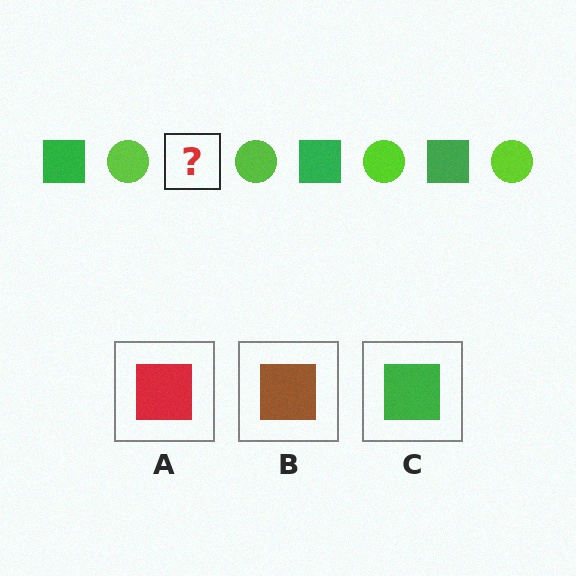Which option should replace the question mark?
Option C.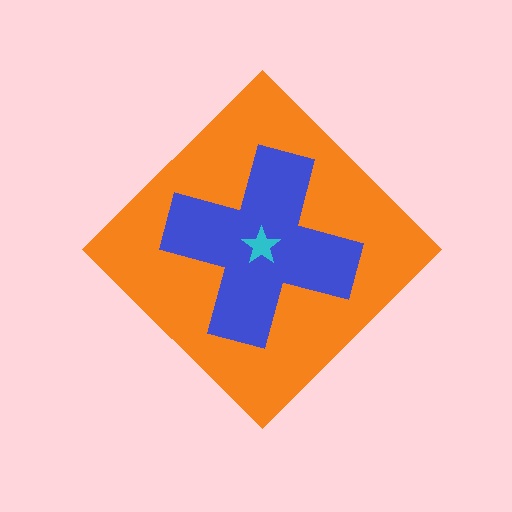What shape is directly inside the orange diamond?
The blue cross.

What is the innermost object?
The cyan star.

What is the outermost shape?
The orange diamond.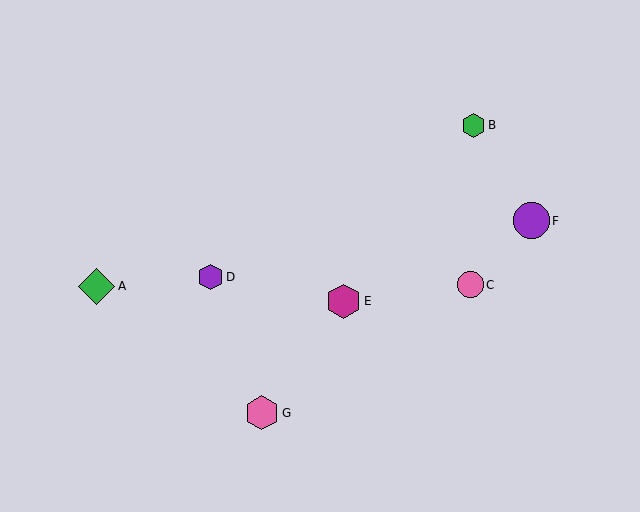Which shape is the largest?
The green diamond (labeled A) is the largest.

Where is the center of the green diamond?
The center of the green diamond is at (97, 286).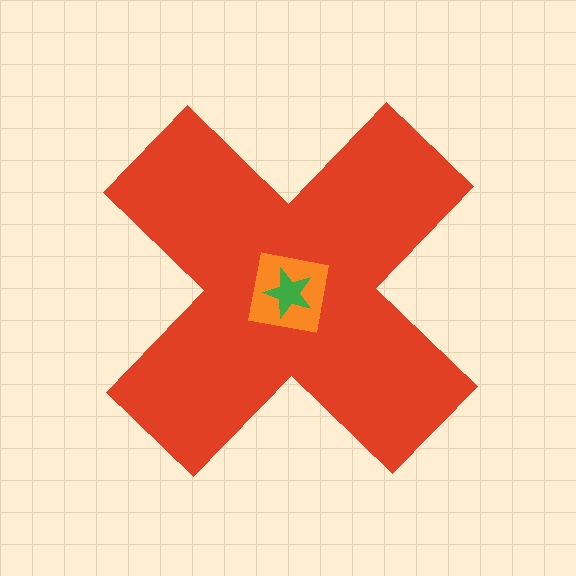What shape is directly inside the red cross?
The orange square.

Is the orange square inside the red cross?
Yes.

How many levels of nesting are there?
3.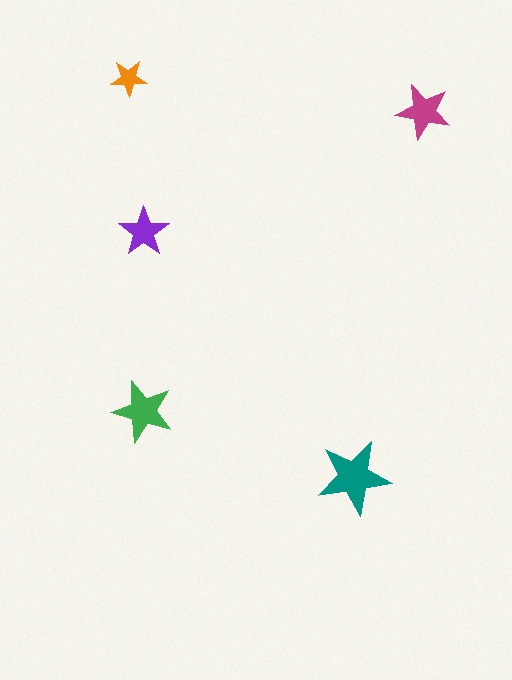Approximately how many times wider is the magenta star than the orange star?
About 1.5 times wider.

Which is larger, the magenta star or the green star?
The green one.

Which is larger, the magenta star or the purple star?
The magenta one.